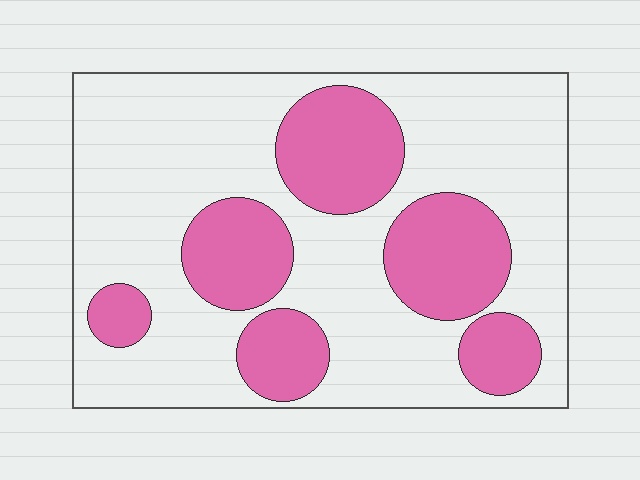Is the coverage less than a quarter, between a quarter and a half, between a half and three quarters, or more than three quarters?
Between a quarter and a half.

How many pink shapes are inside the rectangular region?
6.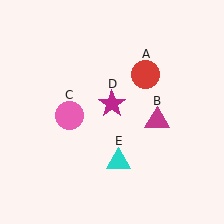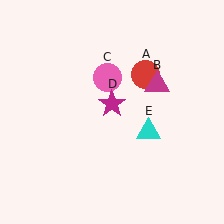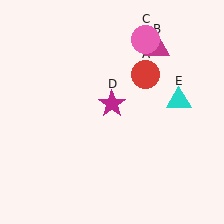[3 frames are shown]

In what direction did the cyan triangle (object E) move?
The cyan triangle (object E) moved up and to the right.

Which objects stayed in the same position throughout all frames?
Red circle (object A) and magenta star (object D) remained stationary.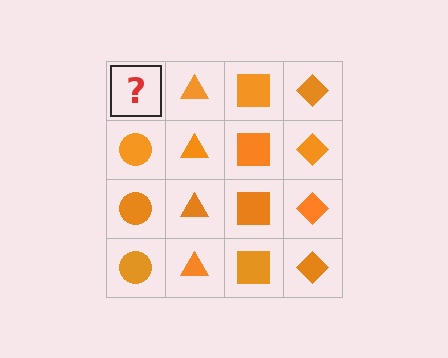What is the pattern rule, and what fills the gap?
The rule is that each column has a consistent shape. The gap should be filled with an orange circle.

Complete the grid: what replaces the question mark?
The question mark should be replaced with an orange circle.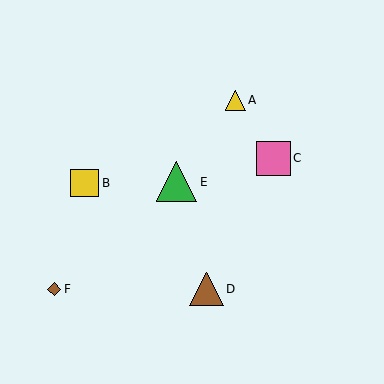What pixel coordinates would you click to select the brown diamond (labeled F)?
Click at (54, 289) to select the brown diamond F.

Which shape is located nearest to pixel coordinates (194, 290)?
The brown triangle (labeled D) at (207, 289) is nearest to that location.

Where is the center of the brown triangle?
The center of the brown triangle is at (207, 289).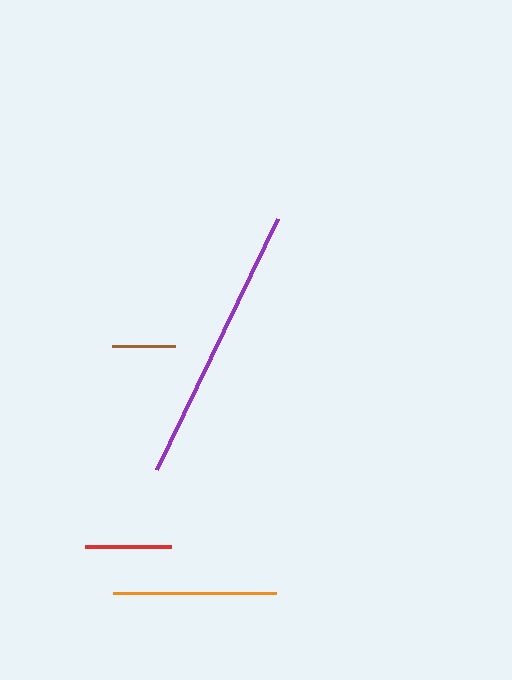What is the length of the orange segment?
The orange segment is approximately 163 pixels long.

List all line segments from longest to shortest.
From longest to shortest: purple, orange, red, brown.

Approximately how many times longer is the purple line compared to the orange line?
The purple line is approximately 1.7 times the length of the orange line.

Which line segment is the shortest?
The brown line is the shortest at approximately 63 pixels.